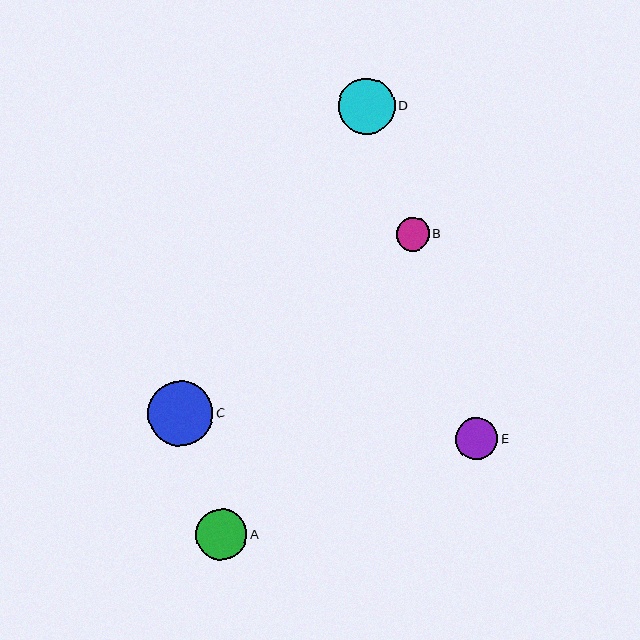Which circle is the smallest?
Circle B is the smallest with a size of approximately 33 pixels.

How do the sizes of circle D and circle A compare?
Circle D and circle A are approximately the same size.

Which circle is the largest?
Circle C is the largest with a size of approximately 65 pixels.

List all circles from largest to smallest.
From largest to smallest: C, D, A, E, B.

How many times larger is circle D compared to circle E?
Circle D is approximately 1.3 times the size of circle E.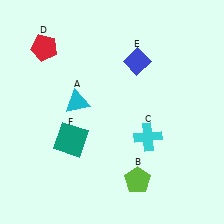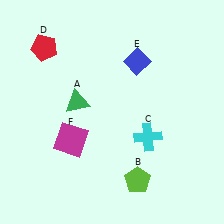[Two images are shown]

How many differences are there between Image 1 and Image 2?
There are 2 differences between the two images.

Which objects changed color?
A changed from cyan to green. F changed from teal to magenta.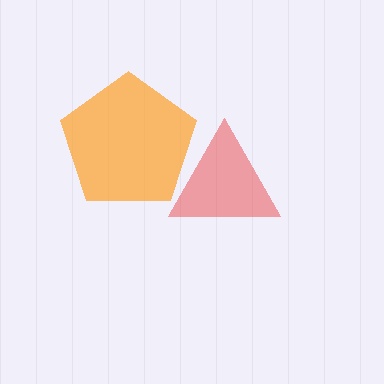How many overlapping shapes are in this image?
There are 2 overlapping shapes in the image.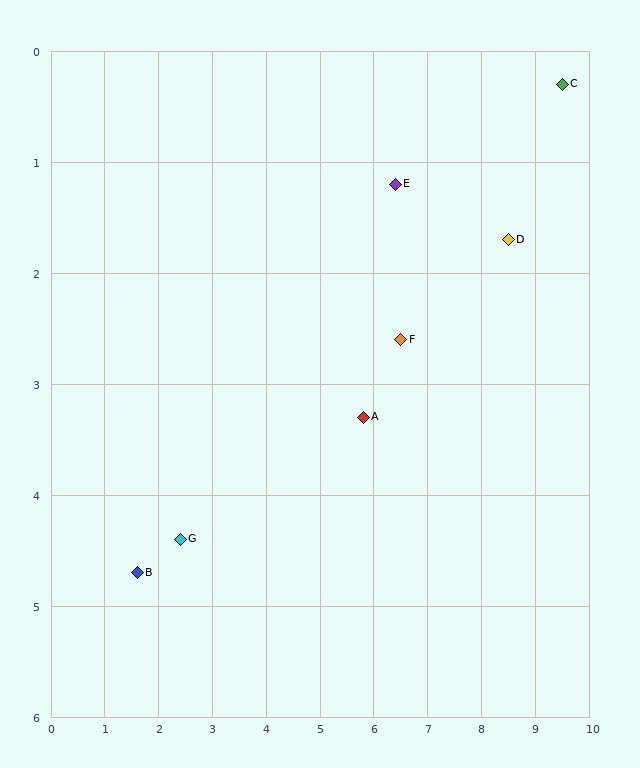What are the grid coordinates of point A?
Point A is at approximately (5.8, 3.3).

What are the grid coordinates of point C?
Point C is at approximately (9.5, 0.3).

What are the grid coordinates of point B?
Point B is at approximately (1.6, 4.7).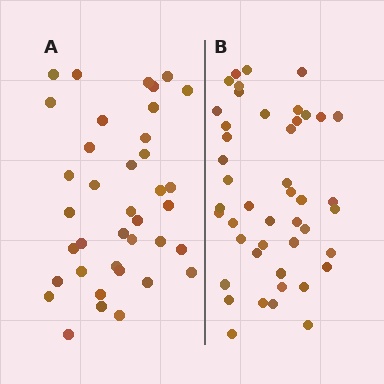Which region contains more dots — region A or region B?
Region B (the right region) has more dots.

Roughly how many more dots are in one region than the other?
Region B has roughly 8 or so more dots than region A.